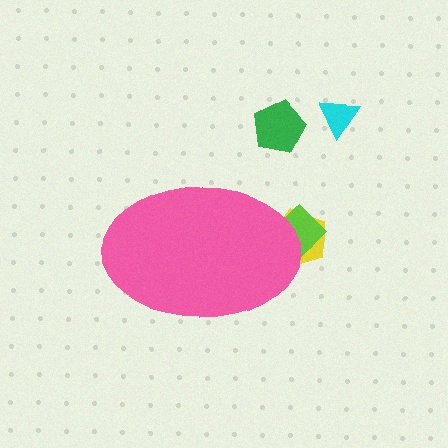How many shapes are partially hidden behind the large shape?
2 shapes are partially hidden.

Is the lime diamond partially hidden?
Yes, the lime diamond is partially hidden behind the pink ellipse.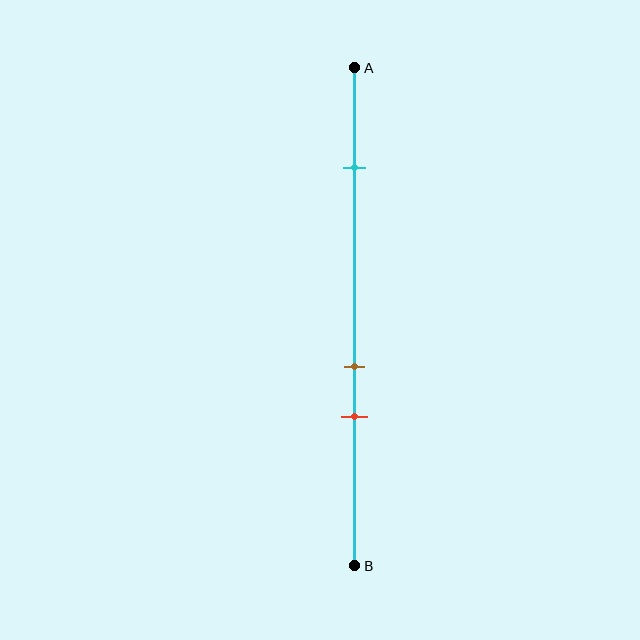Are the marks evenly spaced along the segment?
No, the marks are not evenly spaced.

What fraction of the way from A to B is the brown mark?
The brown mark is approximately 60% (0.6) of the way from A to B.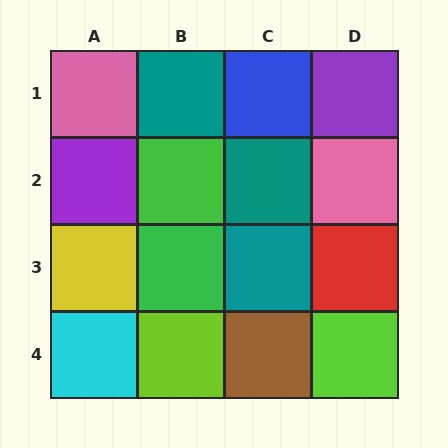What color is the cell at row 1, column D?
Purple.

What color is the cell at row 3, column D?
Red.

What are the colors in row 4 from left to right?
Cyan, lime, brown, lime.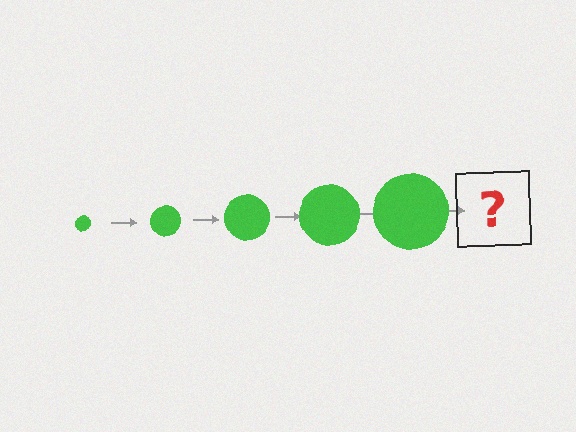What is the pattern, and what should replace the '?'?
The pattern is that the circle gets progressively larger each step. The '?' should be a green circle, larger than the previous one.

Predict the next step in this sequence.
The next step is a green circle, larger than the previous one.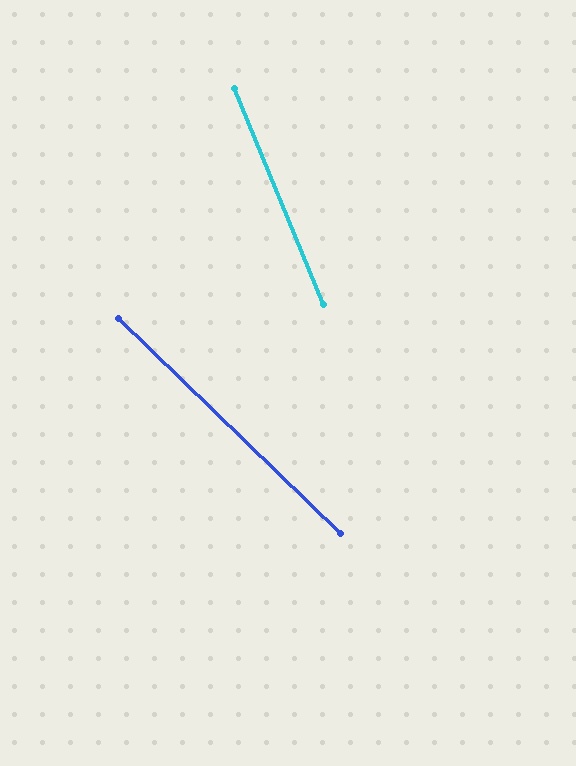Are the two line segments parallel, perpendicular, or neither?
Neither parallel nor perpendicular — they differ by about 24°.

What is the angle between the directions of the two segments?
Approximately 24 degrees.